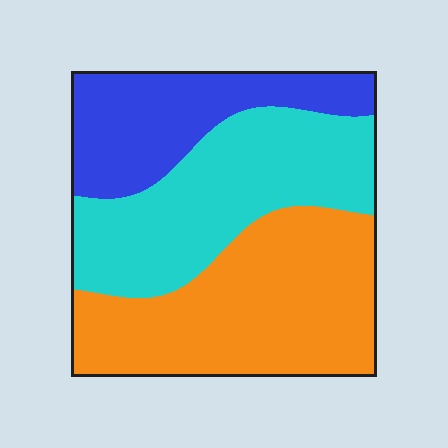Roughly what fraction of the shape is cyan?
Cyan takes up between a third and a half of the shape.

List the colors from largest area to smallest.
From largest to smallest: orange, cyan, blue.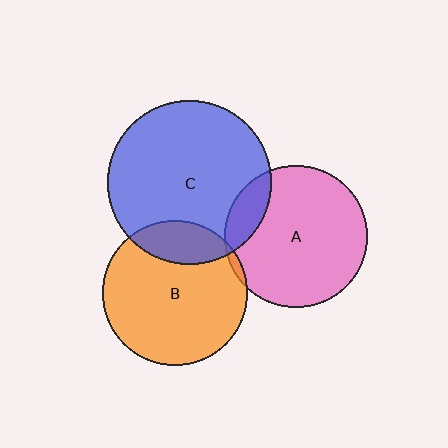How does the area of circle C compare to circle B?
Approximately 1.3 times.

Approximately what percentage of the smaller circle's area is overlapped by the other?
Approximately 5%.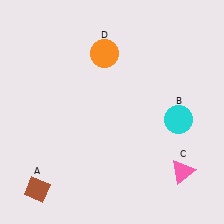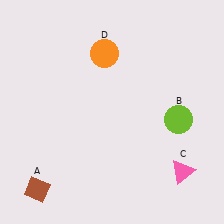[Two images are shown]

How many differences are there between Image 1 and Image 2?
There is 1 difference between the two images.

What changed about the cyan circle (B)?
In Image 1, B is cyan. In Image 2, it changed to lime.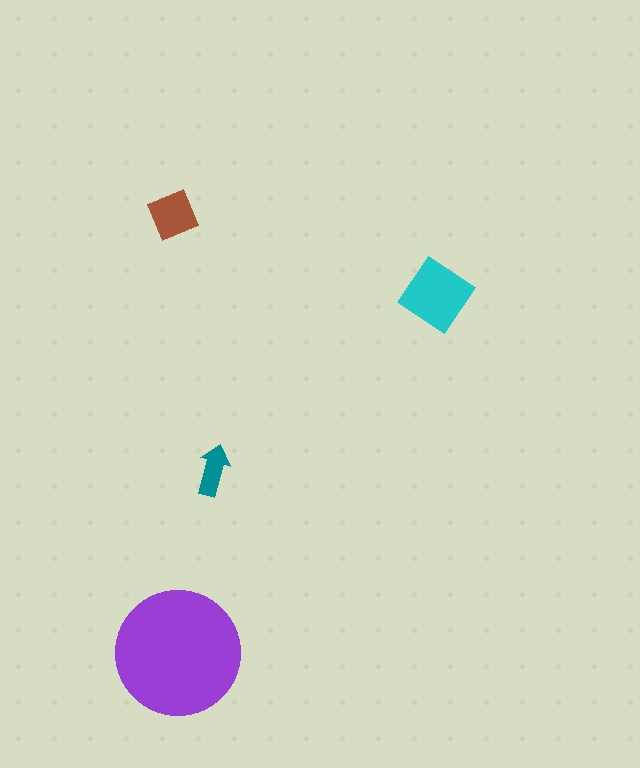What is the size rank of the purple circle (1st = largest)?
1st.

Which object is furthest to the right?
The cyan diamond is rightmost.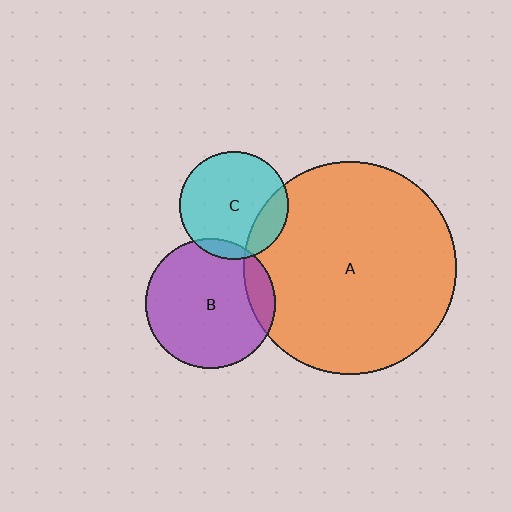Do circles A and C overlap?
Yes.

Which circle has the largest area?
Circle A (orange).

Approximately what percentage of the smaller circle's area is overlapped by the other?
Approximately 20%.